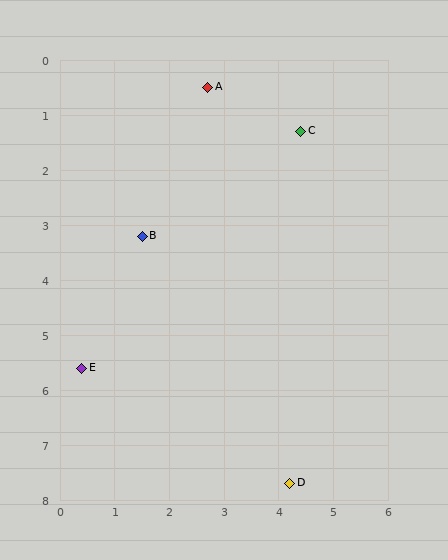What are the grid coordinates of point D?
Point D is at approximately (4.2, 7.7).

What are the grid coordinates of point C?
Point C is at approximately (4.4, 1.3).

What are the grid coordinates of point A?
Point A is at approximately (2.7, 0.5).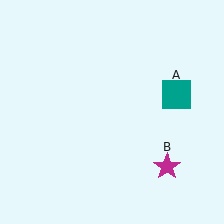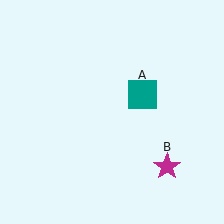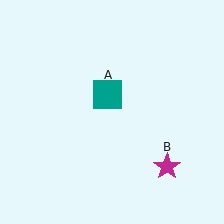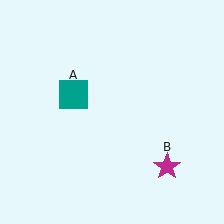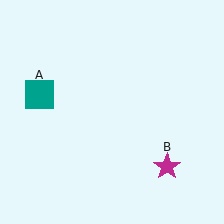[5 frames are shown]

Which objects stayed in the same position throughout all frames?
Magenta star (object B) remained stationary.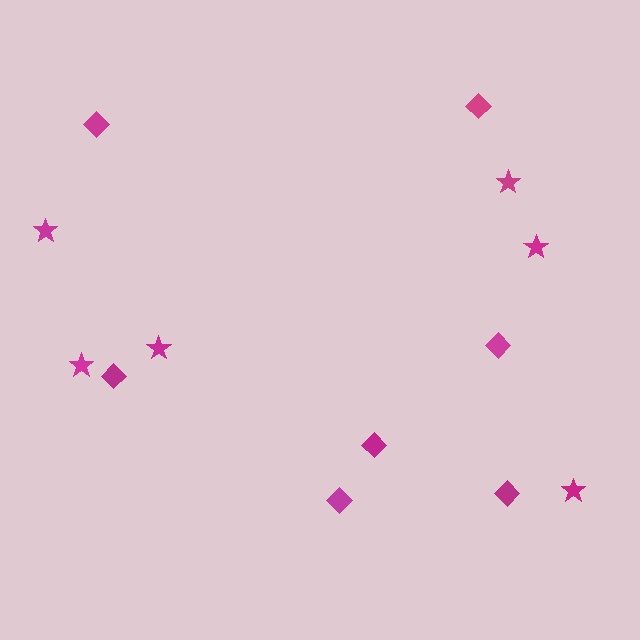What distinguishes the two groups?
There are 2 groups: one group of diamonds (7) and one group of stars (6).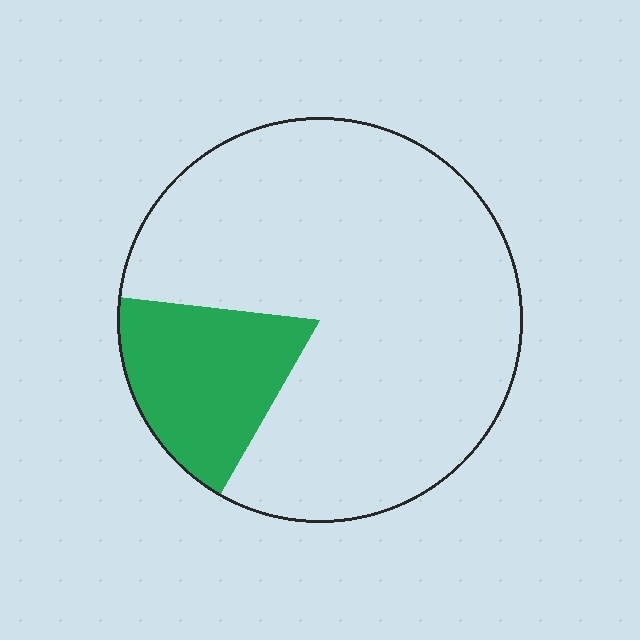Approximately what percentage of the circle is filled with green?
Approximately 20%.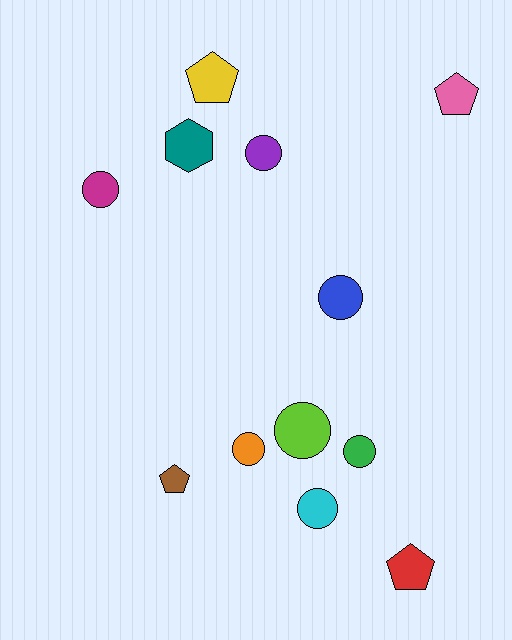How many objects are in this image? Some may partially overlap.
There are 12 objects.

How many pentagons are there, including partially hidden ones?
There are 4 pentagons.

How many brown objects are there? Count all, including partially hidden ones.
There is 1 brown object.